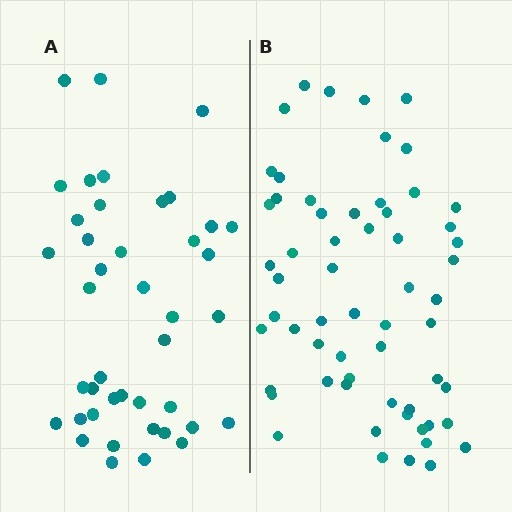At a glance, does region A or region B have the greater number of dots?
Region B (the right region) has more dots.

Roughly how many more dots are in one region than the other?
Region B has approximately 20 more dots than region A.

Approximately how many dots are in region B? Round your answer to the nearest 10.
About 60 dots.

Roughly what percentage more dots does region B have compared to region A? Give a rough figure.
About 45% more.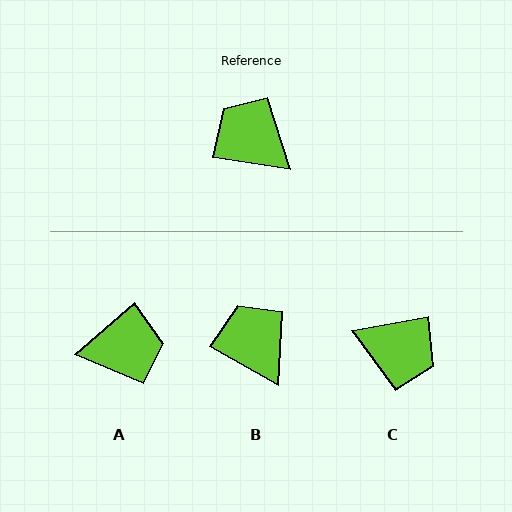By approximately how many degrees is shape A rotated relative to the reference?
Approximately 131 degrees clockwise.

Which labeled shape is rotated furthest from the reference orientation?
C, about 162 degrees away.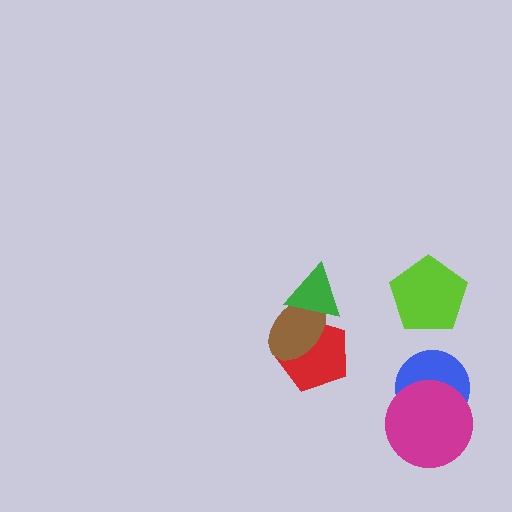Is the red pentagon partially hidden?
Yes, it is partially covered by another shape.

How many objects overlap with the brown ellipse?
2 objects overlap with the brown ellipse.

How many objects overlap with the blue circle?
1 object overlaps with the blue circle.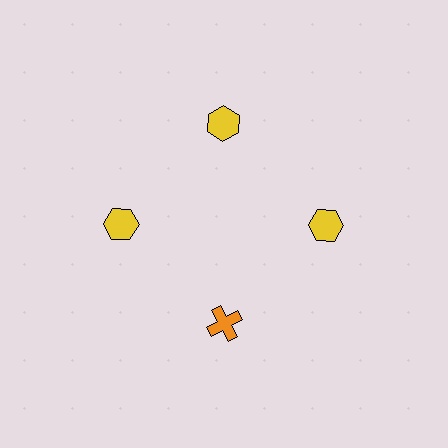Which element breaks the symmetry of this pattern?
The orange cross at roughly the 6 o'clock position breaks the symmetry. All other shapes are yellow hexagons.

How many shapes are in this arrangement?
There are 4 shapes arranged in a ring pattern.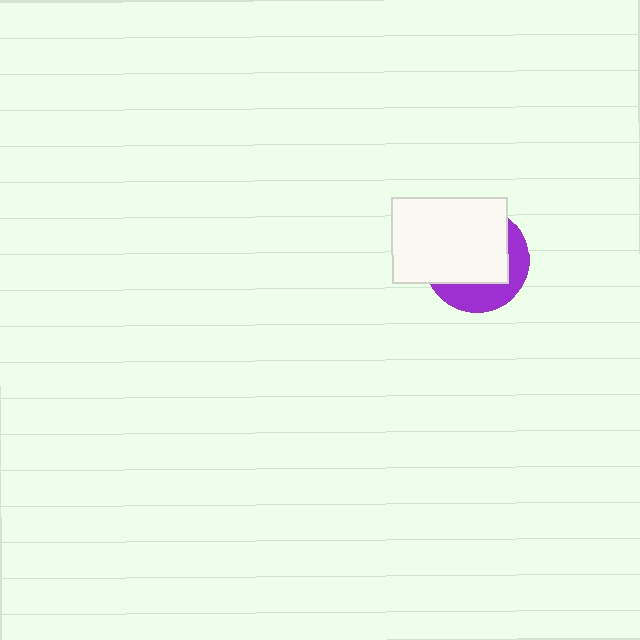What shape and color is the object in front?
The object in front is a white rectangle.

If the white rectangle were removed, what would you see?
You would see the complete purple circle.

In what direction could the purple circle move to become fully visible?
The purple circle could move toward the lower-right. That would shift it out from behind the white rectangle entirely.